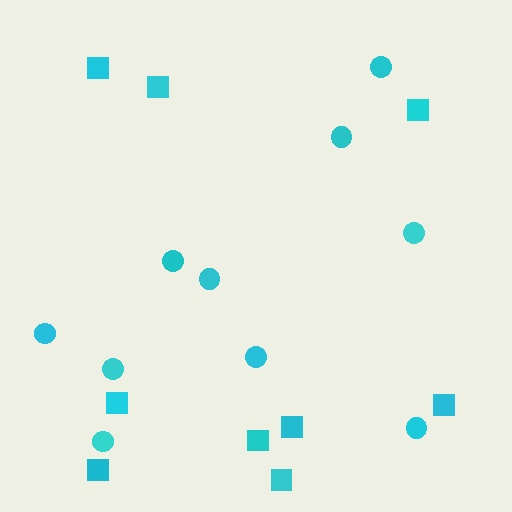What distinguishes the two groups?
There are 2 groups: one group of squares (9) and one group of circles (10).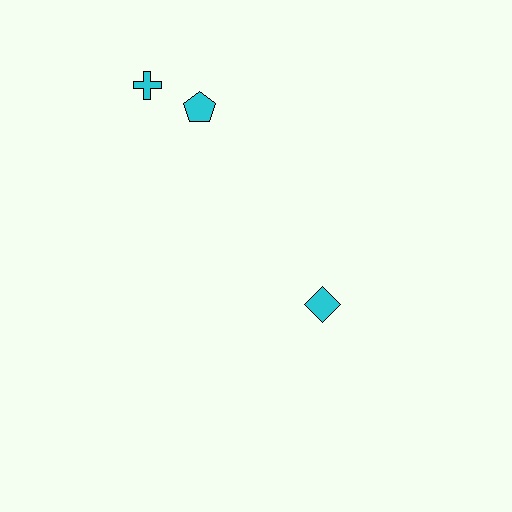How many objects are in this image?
There are 3 objects.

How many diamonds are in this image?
There is 1 diamond.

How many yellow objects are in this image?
There are no yellow objects.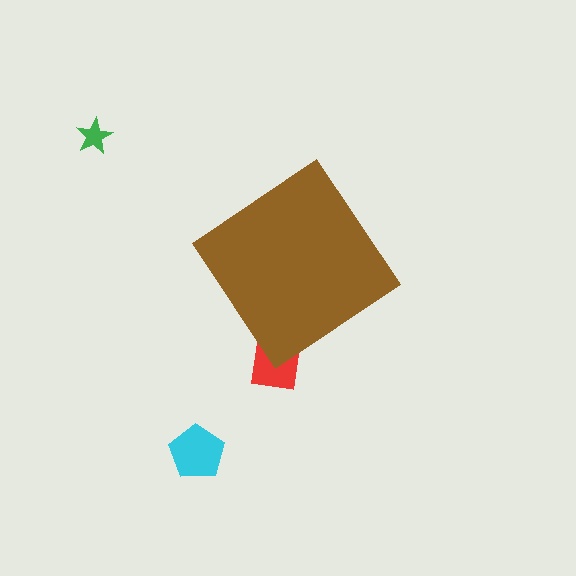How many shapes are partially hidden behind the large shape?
1 shape is partially hidden.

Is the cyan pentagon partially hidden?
No, the cyan pentagon is fully visible.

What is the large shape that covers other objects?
A brown diamond.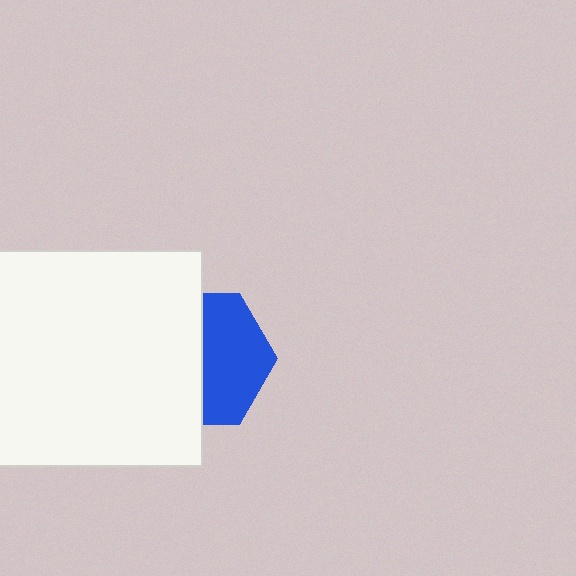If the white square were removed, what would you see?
You would see the complete blue hexagon.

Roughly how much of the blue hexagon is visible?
About half of it is visible (roughly 48%).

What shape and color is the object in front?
The object in front is a white square.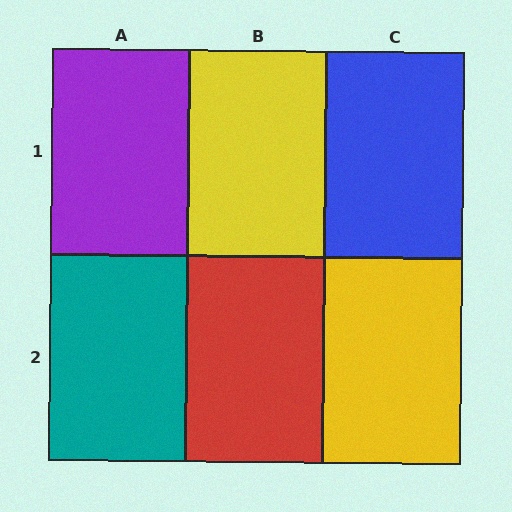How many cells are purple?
1 cell is purple.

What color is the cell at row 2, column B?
Red.